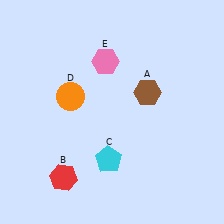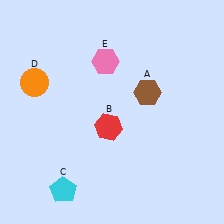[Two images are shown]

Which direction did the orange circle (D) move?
The orange circle (D) moved left.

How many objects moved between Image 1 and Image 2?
3 objects moved between the two images.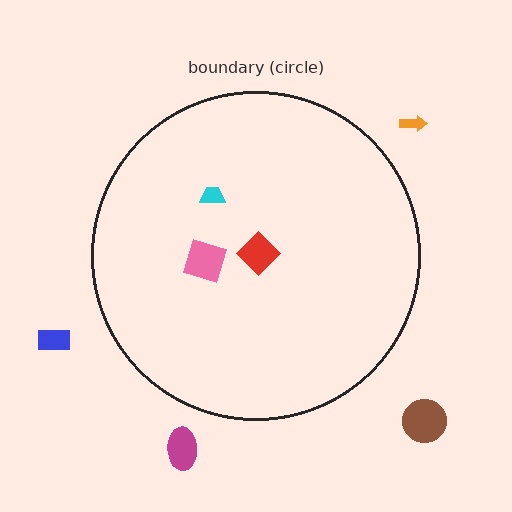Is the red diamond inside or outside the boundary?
Inside.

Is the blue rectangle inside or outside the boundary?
Outside.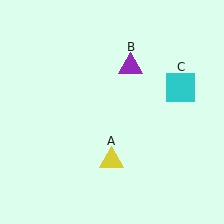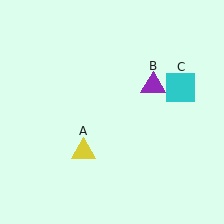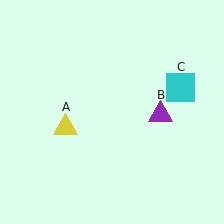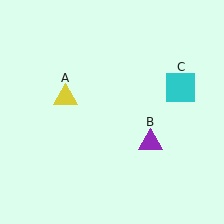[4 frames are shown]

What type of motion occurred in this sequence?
The yellow triangle (object A), purple triangle (object B) rotated clockwise around the center of the scene.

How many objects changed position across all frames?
2 objects changed position: yellow triangle (object A), purple triangle (object B).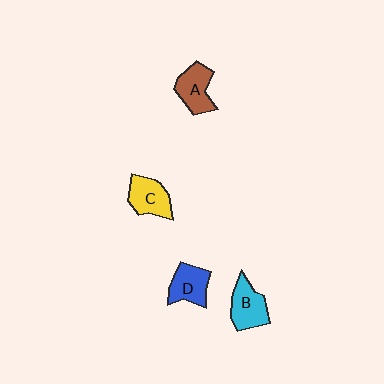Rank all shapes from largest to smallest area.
From largest to smallest: B (cyan), A (brown), C (yellow), D (blue).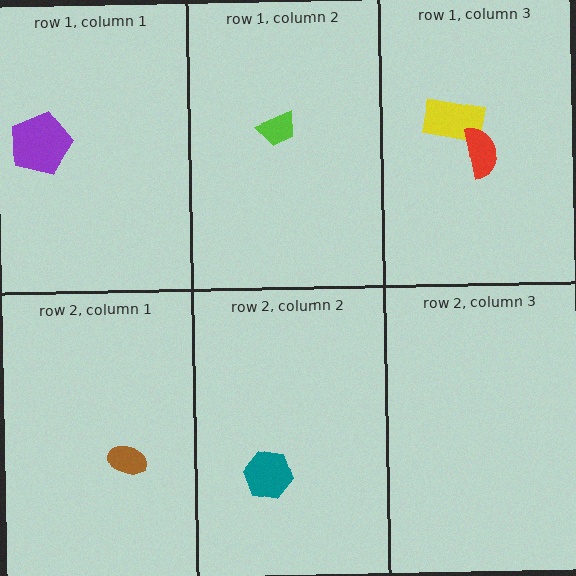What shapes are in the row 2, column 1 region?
The brown ellipse.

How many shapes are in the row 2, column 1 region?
1.